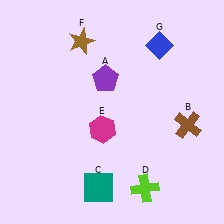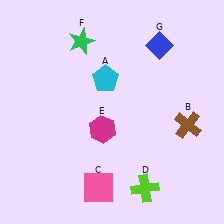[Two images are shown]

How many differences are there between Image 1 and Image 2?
There are 3 differences between the two images.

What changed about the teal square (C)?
In Image 1, C is teal. In Image 2, it changed to pink.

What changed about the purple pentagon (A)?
In Image 1, A is purple. In Image 2, it changed to cyan.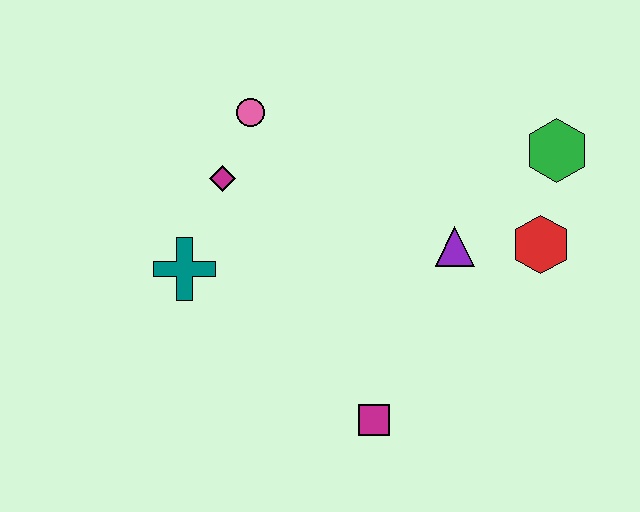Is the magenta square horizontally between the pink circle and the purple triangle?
Yes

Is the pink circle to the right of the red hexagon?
No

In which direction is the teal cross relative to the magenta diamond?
The teal cross is below the magenta diamond.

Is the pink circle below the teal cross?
No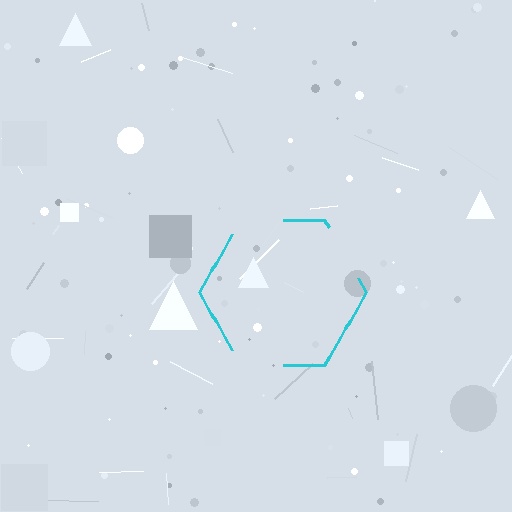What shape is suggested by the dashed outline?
The dashed outline suggests a hexagon.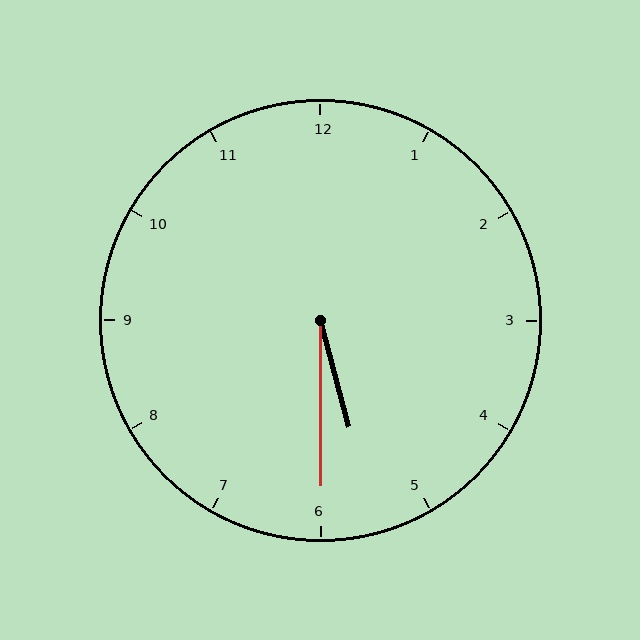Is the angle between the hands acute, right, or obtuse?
It is acute.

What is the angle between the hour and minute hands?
Approximately 15 degrees.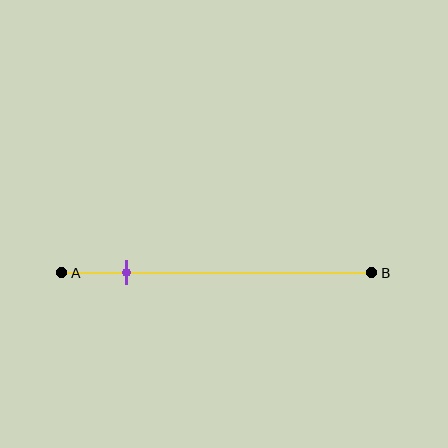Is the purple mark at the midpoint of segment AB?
No, the mark is at about 20% from A, not at the 50% midpoint.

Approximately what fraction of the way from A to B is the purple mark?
The purple mark is approximately 20% of the way from A to B.